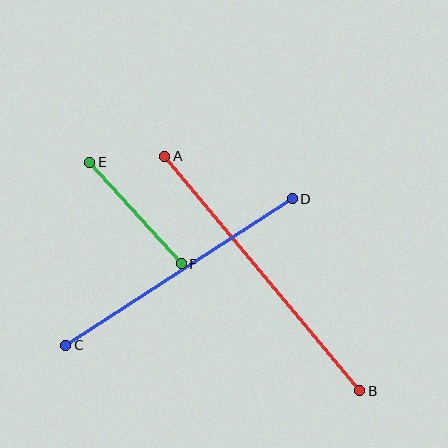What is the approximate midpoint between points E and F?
The midpoint is at approximately (135, 213) pixels.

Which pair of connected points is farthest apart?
Points A and B are farthest apart.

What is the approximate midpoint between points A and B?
The midpoint is at approximately (262, 274) pixels.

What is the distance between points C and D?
The distance is approximately 270 pixels.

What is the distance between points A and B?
The distance is approximately 305 pixels.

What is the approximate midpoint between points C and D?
The midpoint is at approximately (179, 272) pixels.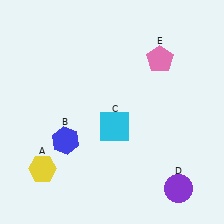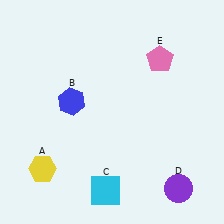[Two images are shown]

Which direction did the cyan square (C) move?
The cyan square (C) moved down.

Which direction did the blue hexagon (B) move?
The blue hexagon (B) moved up.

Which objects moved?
The objects that moved are: the blue hexagon (B), the cyan square (C).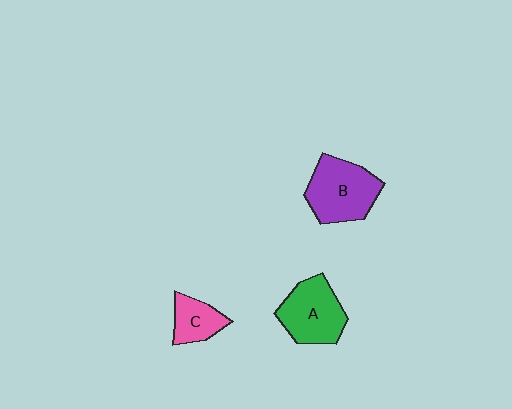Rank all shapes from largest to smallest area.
From largest to smallest: B (purple), A (green), C (pink).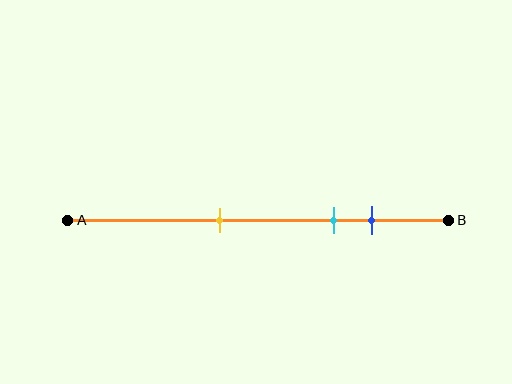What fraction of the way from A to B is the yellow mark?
The yellow mark is approximately 40% (0.4) of the way from A to B.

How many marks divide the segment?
There are 3 marks dividing the segment.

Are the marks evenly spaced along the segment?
No, the marks are not evenly spaced.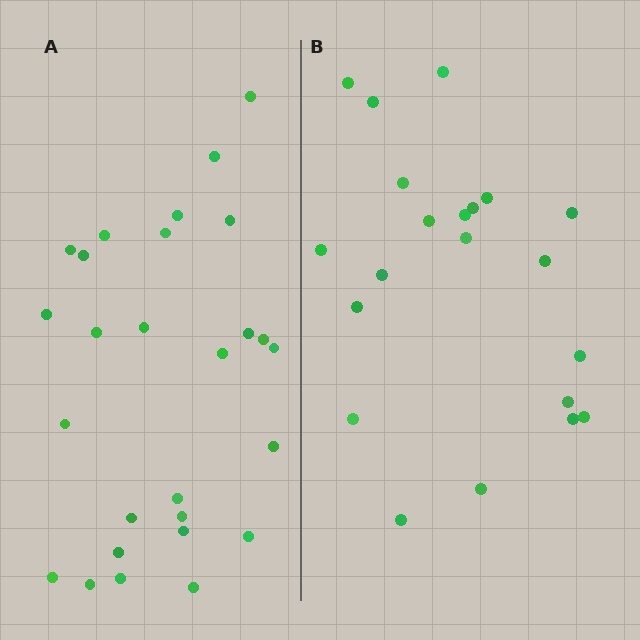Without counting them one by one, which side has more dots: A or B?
Region A (the left region) has more dots.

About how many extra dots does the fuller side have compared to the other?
Region A has about 6 more dots than region B.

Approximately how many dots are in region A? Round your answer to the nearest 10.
About 30 dots. (The exact count is 27, which rounds to 30.)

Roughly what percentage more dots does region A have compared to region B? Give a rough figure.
About 30% more.